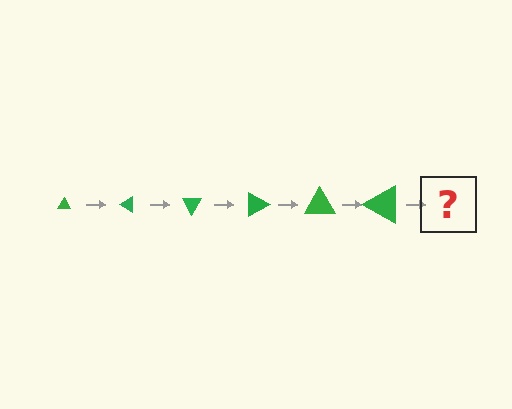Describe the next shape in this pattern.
It should be a triangle, larger than the previous one and rotated 180 degrees from the start.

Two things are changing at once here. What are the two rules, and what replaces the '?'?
The two rules are that the triangle grows larger each step and it rotates 30 degrees each step. The '?' should be a triangle, larger than the previous one and rotated 180 degrees from the start.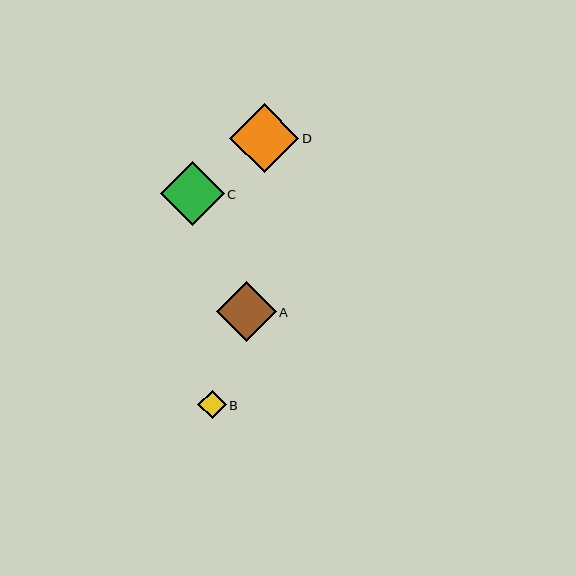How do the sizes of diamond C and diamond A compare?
Diamond C and diamond A are approximately the same size.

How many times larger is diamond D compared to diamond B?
Diamond D is approximately 2.5 times the size of diamond B.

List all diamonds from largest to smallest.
From largest to smallest: D, C, A, B.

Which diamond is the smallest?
Diamond B is the smallest with a size of approximately 28 pixels.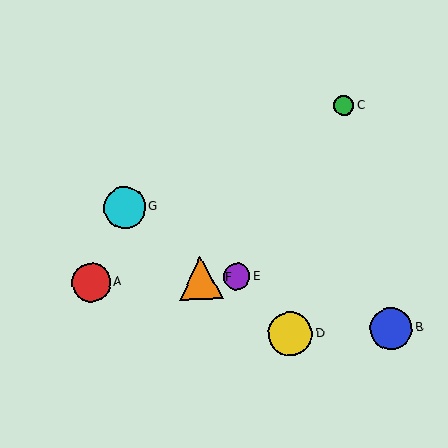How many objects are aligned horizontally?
3 objects (A, E, F) are aligned horizontally.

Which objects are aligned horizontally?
Objects A, E, F are aligned horizontally.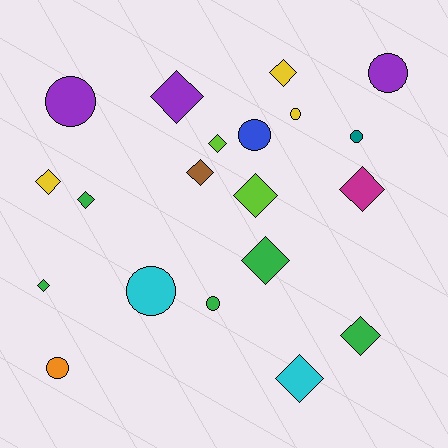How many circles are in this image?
There are 8 circles.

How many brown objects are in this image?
There is 1 brown object.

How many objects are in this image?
There are 20 objects.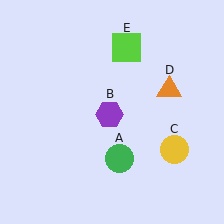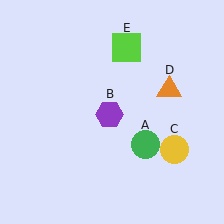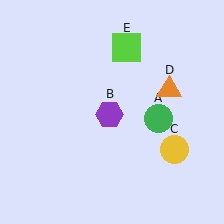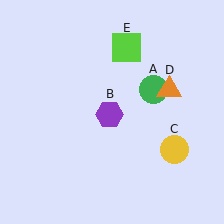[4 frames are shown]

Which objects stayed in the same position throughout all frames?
Purple hexagon (object B) and yellow circle (object C) and orange triangle (object D) and lime square (object E) remained stationary.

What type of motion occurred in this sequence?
The green circle (object A) rotated counterclockwise around the center of the scene.